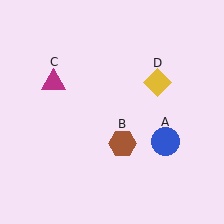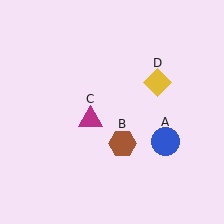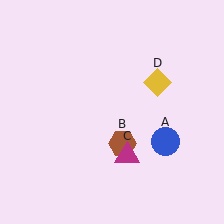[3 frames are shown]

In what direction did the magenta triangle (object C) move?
The magenta triangle (object C) moved down and to the right.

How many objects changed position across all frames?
1 object changed position: magenta triangle (object C).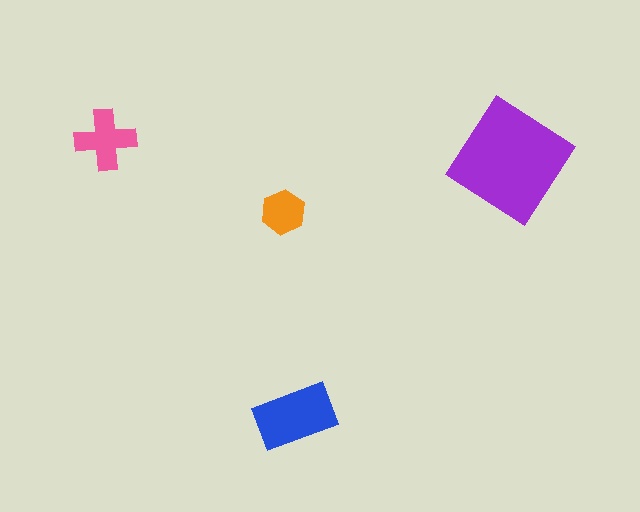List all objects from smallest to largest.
The orange hexagon, the pink cross, the blue rectangle, the purple diamond.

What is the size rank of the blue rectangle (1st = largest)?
2nd.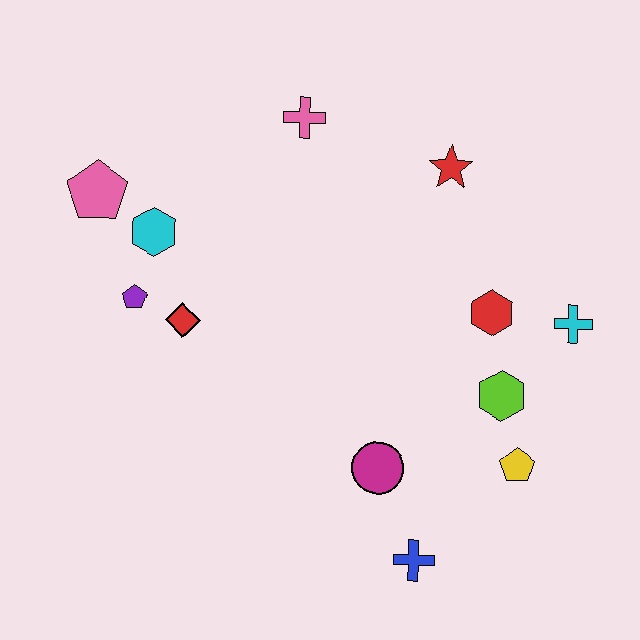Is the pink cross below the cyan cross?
No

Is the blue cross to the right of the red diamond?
Yes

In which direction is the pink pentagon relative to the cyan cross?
The pink pentagon is to the left of the cyan cross.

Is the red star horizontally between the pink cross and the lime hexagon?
Yes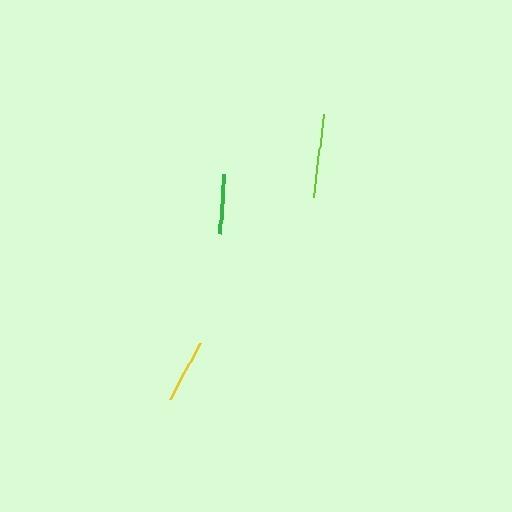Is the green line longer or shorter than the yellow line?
The yellow line is longer than the green line.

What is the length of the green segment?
The green segment is approximately 60 pixels long.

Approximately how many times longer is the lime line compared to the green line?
The lime line is approximately 1.4 times the length of the green line.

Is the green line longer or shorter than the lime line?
The lime line is longer than the green line.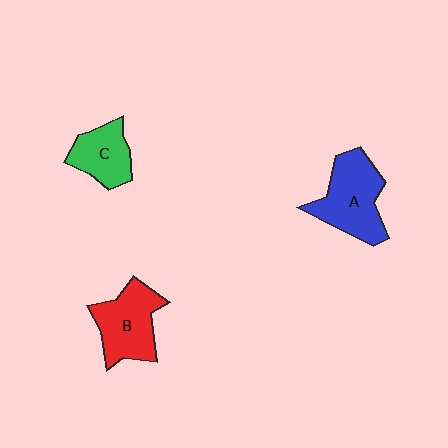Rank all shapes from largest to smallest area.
From largest to smallest: A (blue), B (red), C (green).